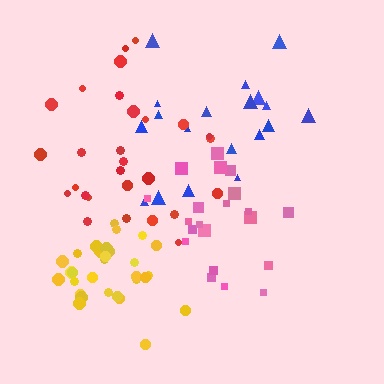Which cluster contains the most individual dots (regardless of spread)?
Yellow (31).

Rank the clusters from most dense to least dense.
yellow, pink, red, blue.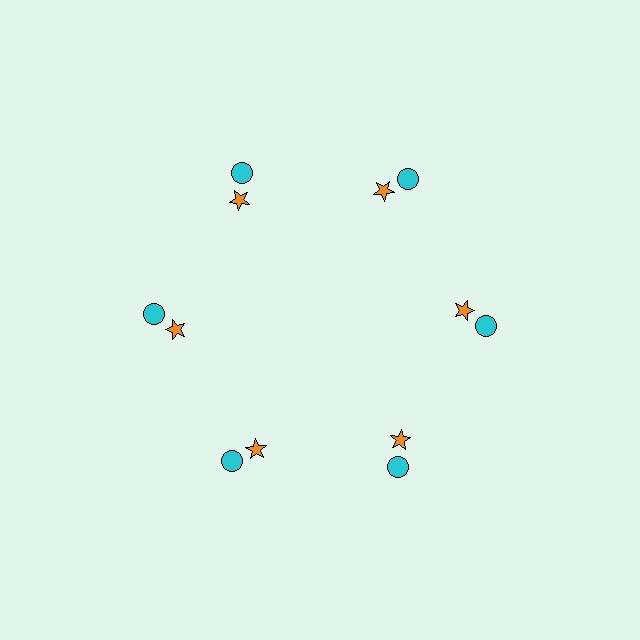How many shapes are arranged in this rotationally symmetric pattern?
There are 12 shapes, arranged in 6 groups of 2.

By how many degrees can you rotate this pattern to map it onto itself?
The pattern maps onto itself every 60 degrees of rotation.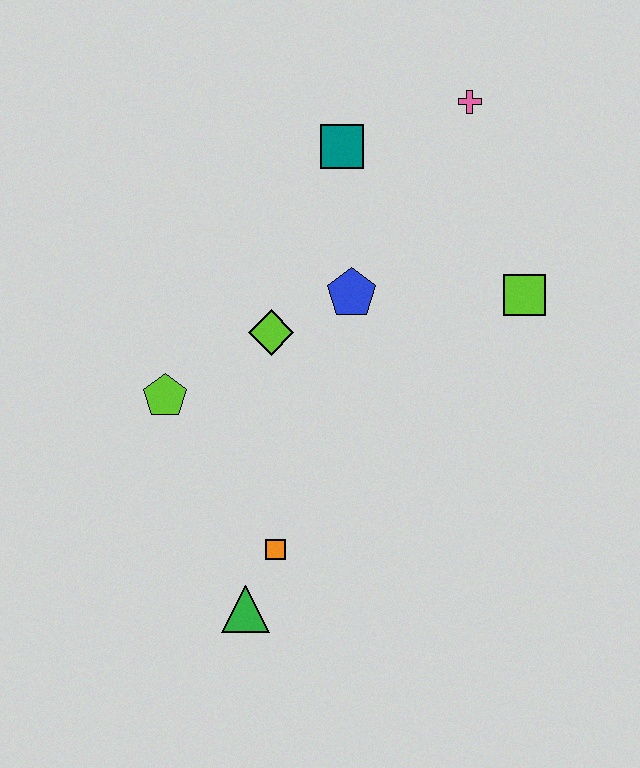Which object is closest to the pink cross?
The teal square is closest to the pink cross.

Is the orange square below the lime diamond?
Yes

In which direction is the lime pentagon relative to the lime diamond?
The lime pentagon is to the left of the lime diamond.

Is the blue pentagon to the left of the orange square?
No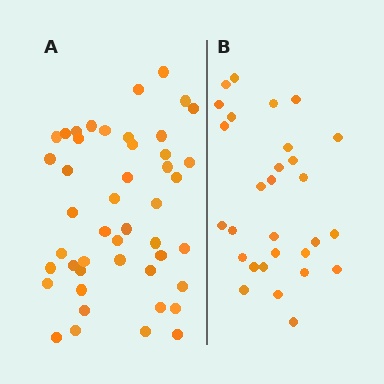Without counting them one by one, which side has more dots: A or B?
Region A (the left region) has more dots.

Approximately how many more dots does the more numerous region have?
Region A has approximately 15 more dots than region B.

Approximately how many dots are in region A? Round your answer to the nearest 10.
About 50 dots. (The exact count is 46, which rounds to 50.)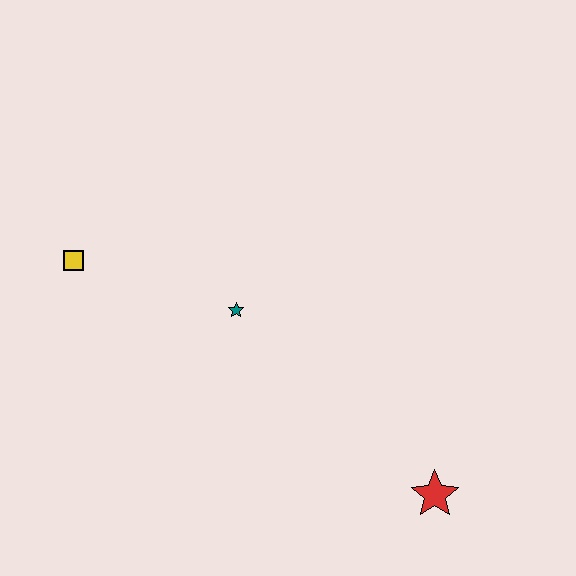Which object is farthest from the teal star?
The red star is farthest from the teal star.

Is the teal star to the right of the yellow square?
Yes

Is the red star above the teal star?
No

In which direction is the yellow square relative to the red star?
The yellow square is to the left of the red star.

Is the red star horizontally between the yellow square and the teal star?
No